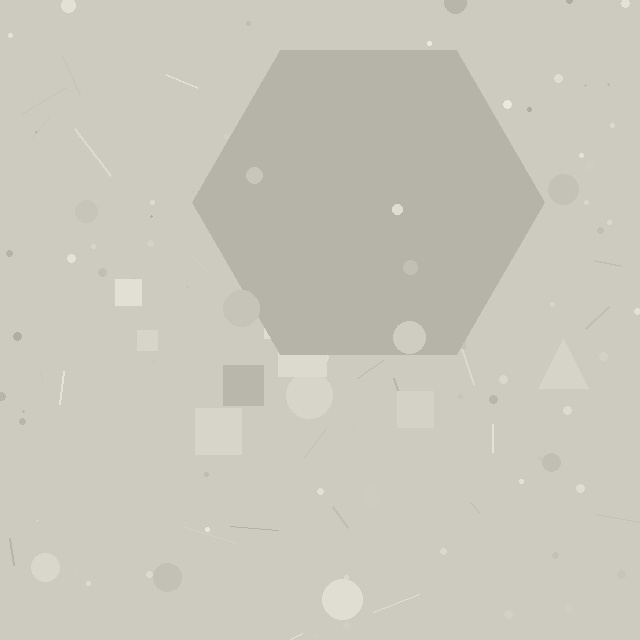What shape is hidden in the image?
A hexagon is hidden in the image.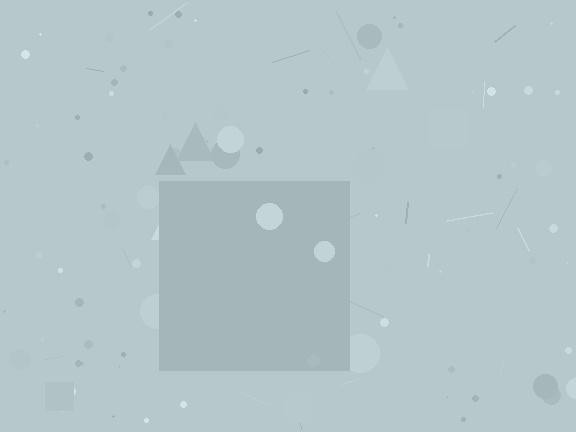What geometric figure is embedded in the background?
A square is embedded in the background.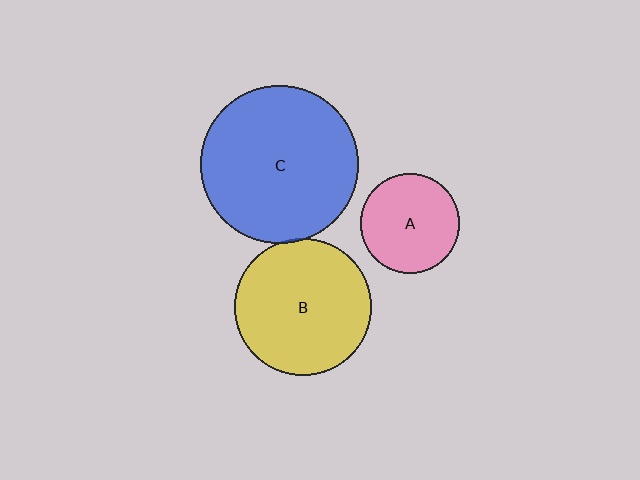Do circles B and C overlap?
Yes.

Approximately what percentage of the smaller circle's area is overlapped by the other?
Approximately 5%.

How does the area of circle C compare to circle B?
Approximately 1.3 times.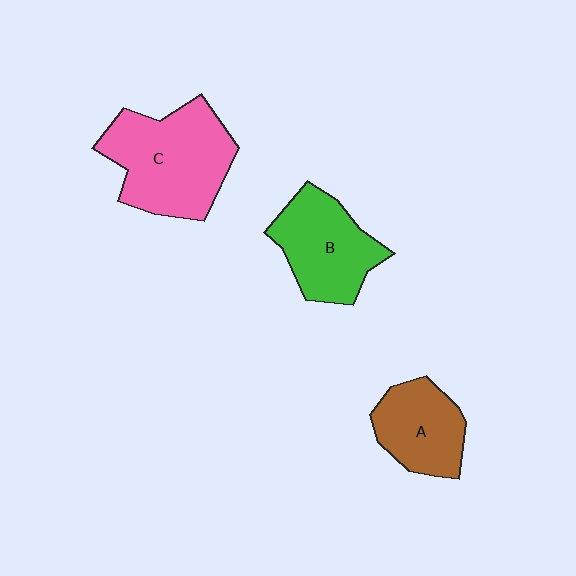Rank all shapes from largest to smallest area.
From largest to smallest: C (pink), B (green), A (brown).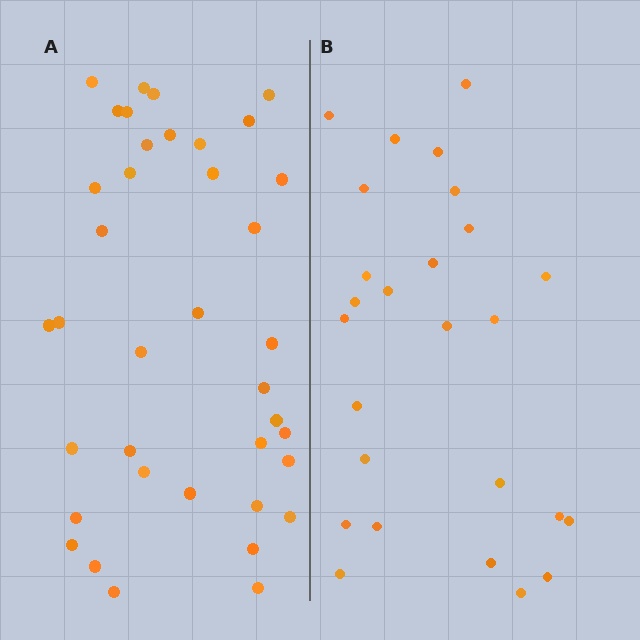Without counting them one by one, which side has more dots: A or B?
Region A (the left region) has more dots.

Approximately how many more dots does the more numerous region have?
Region A has roughly 12 or so more dots than region B.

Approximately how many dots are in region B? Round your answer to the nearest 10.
About 30 dots. (The exact count is 26, which rounds to 30.)